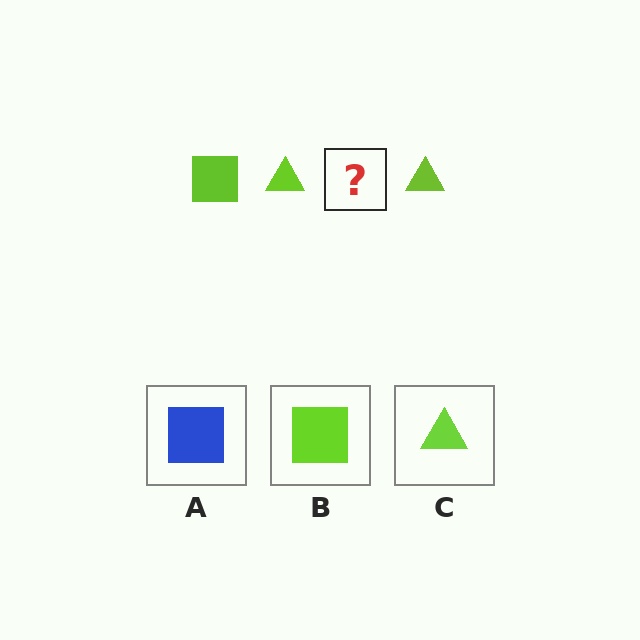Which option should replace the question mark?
Option B.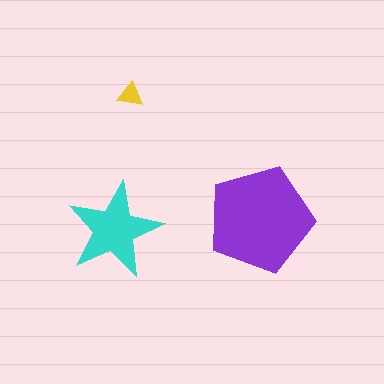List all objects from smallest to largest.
The yellow triangle, the cyan star, the purple pentagon.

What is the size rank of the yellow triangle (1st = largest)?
3rd.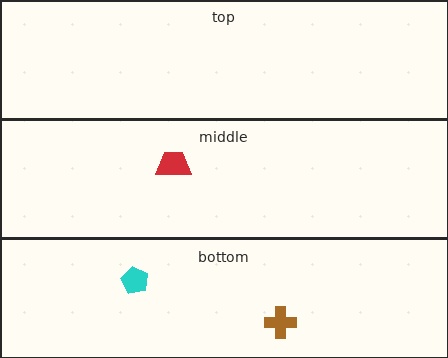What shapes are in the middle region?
The red trapezoid.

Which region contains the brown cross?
The bottom region.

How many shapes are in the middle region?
1.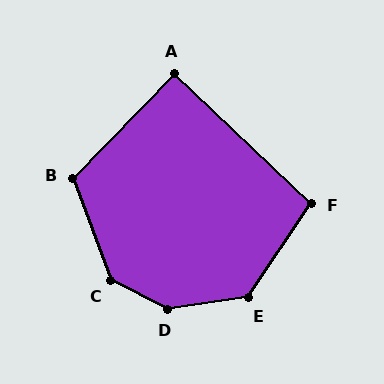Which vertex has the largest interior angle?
D, at approximately 145 degrees.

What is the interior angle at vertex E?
Approximately 132 degrees (obtuse).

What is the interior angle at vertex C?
Approximately 137 degrees (obtuse).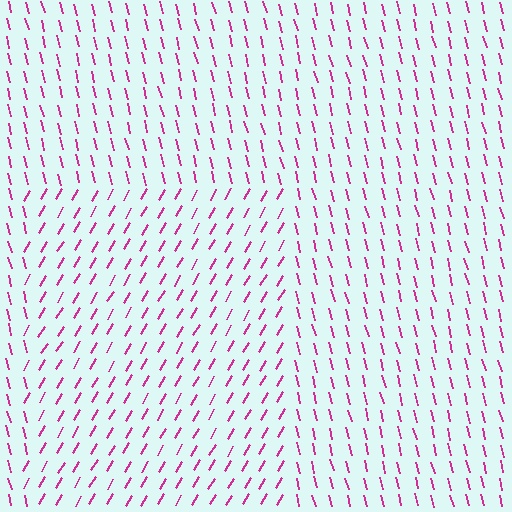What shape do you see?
I see a rectangle.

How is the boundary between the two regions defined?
The boundary is defined purely by a change in line orientation (approximately 45 degrees difference). All lines are the same color and thickness.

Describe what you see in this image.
The image is filled with small magenta line segments. A rectangle region in the image has lines oriented differently from the surrounding lines, creating a visible texture boundary.